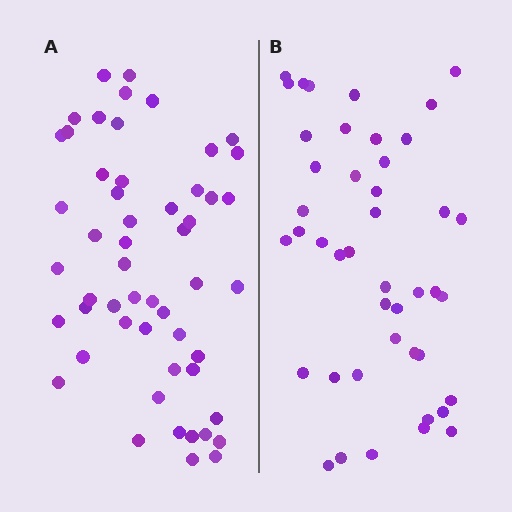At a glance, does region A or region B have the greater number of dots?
Region A (the left region) has more dots.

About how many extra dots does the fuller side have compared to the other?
Region A has roughly 8 or so more dots than region B.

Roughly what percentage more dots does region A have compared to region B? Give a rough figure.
About 20% more.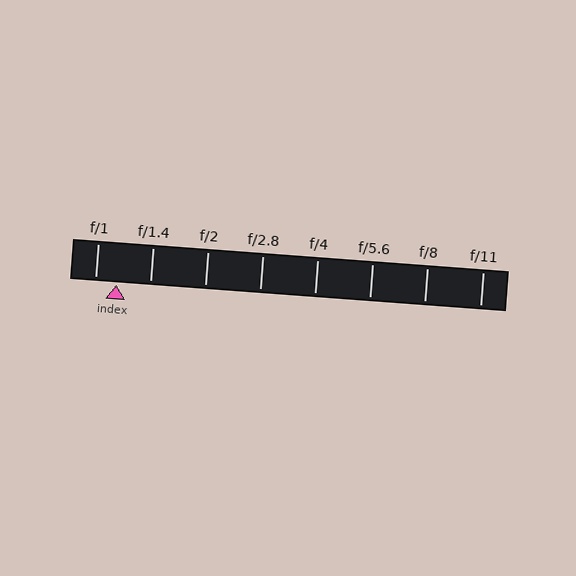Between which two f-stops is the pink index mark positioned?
The index mark is between f/1 and f/1.4.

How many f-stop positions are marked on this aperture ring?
There are 8 f-stop positions marked.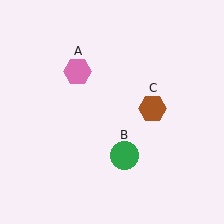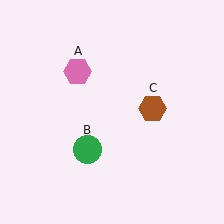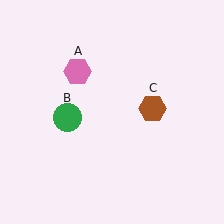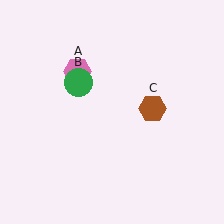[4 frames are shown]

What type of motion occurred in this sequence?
The green circle (object B) rotated clockwise around the center of the scene.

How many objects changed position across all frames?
1 object changed position: green circle (object B).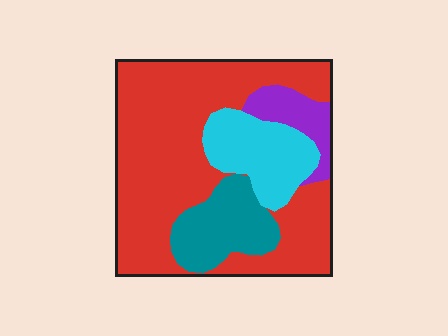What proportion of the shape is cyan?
Cyan covers 16% of the shape.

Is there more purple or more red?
Red.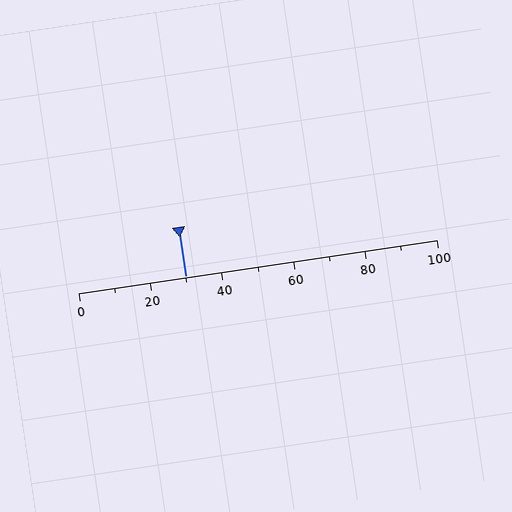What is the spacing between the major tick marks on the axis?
The major ticks are spaced 20 apart.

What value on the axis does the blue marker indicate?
The marker indicates approximately 30.